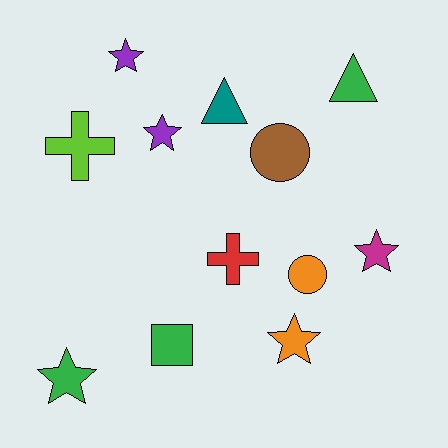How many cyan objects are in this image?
There are no cyan objects.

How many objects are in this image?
There are 12 objects.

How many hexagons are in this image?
There are no hexagons.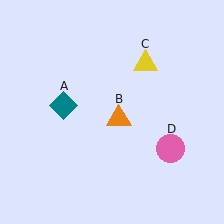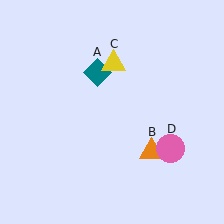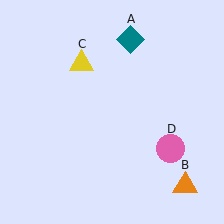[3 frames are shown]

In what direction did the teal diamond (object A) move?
The teal diamond (object A) moved up and to the right.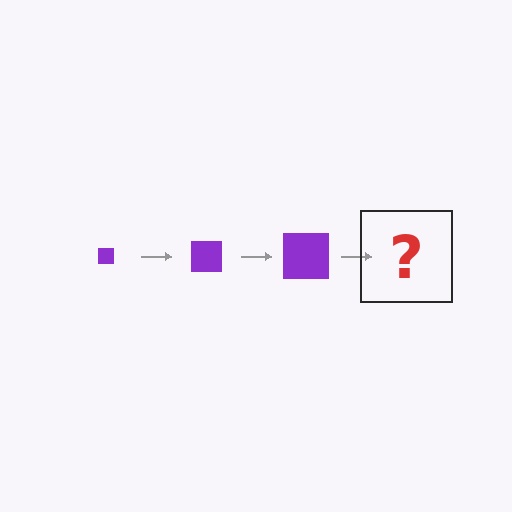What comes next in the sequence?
The next element should be a purple square, larger than the previous one.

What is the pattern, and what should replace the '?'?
The pattern is that the square gets progressively larger each step. The '?' should be a purple square, larger than the previous one.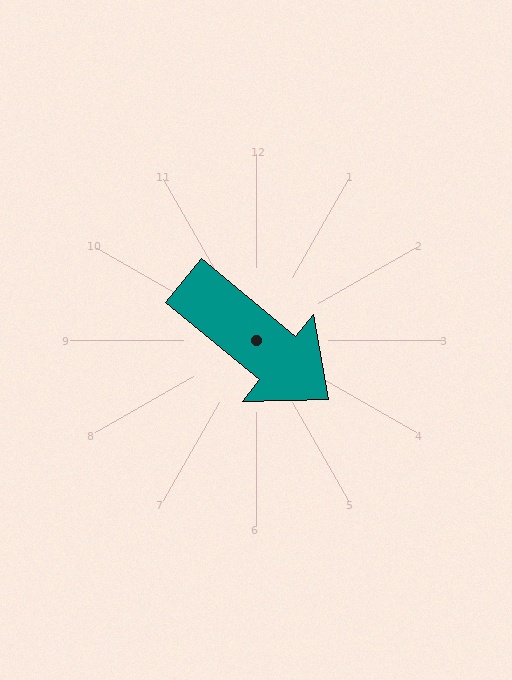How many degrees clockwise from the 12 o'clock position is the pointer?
Approximately 129 degrees.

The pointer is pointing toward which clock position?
Roughly 4 o'clock.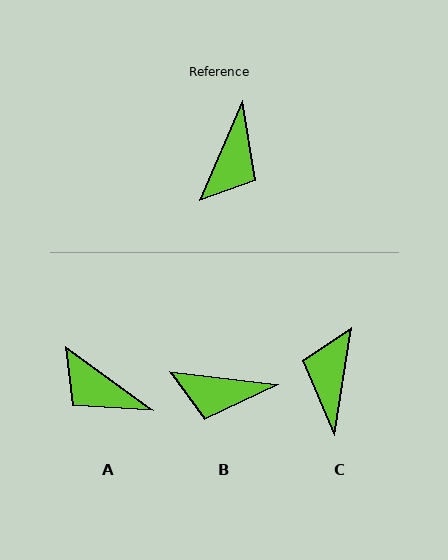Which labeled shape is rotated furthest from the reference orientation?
C, about 166 degrees away.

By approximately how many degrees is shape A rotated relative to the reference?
Approximately 103 degrees clockwise.